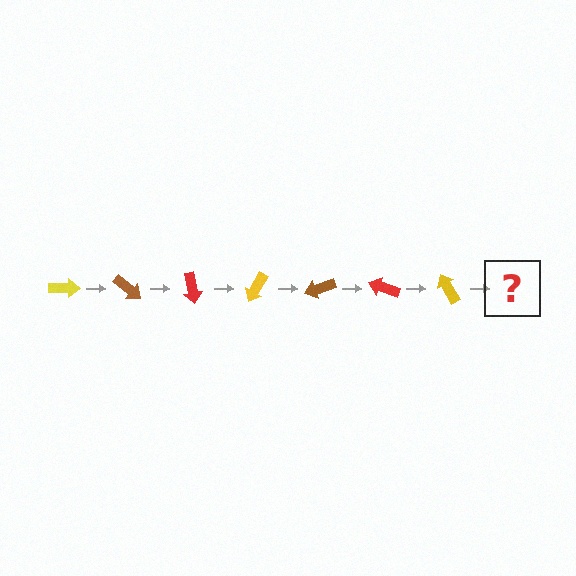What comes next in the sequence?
The next element should be a brown arrow, rotated 280 degrees from the start.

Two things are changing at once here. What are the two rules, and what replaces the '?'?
The two rules are that it rotates 40 degrees each step and the color cycles through yellow, brown, and red. The '?' should be a brown arrow, rotated 280 degrees from the start.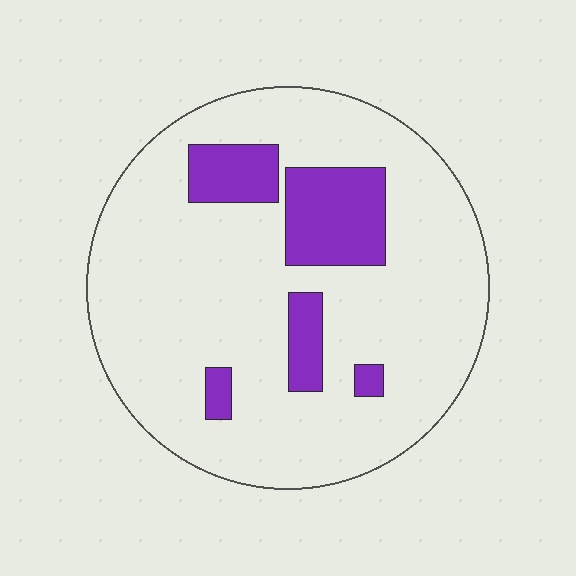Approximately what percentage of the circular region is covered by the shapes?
Approximately 15%.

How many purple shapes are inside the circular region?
5.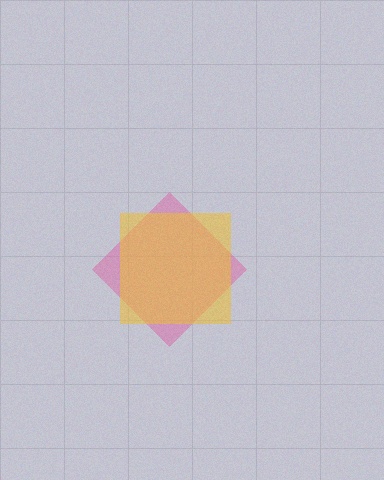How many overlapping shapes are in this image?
There are 2 overlapping shapes in the image.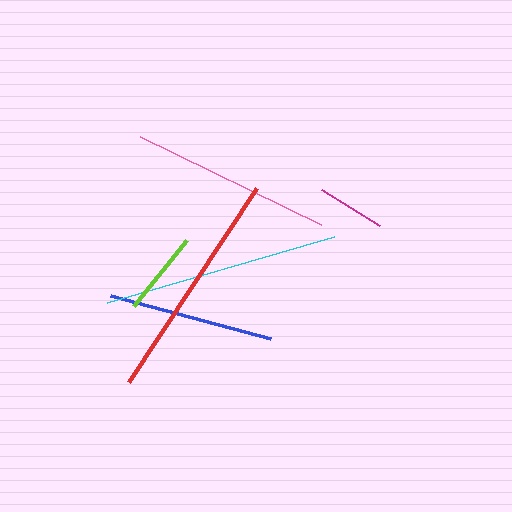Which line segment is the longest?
The cyan line is the longest at approximately 237 pixels.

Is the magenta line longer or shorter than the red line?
The red line is longer than the magenta line.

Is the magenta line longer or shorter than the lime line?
The lime line is longer than the magenta line.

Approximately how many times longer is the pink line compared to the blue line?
The pink line is approximately 1.2 times the length of the blue line.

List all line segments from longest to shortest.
From longest to shortest: cyan, red, pink, blue, lime, magenta.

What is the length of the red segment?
The red segment is approximately 232 pixels long.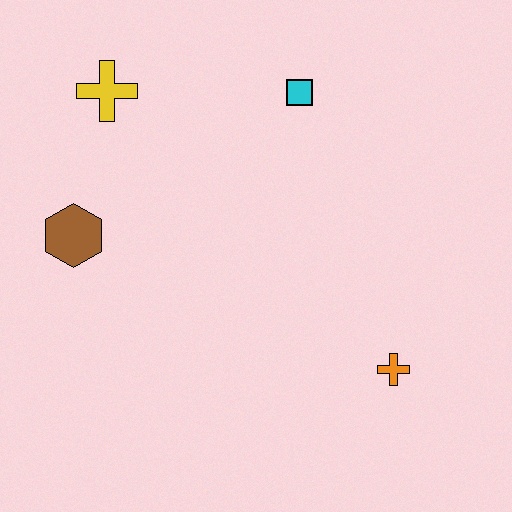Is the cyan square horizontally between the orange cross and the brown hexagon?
Yes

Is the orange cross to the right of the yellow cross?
Yes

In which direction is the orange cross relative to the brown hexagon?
The orange cross is to the right of the brown hexagon.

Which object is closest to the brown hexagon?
The yellow cross is closest to the brown hexagon.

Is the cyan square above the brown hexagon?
Yes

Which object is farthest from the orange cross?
The yellow cross is farthest from the orange cross.